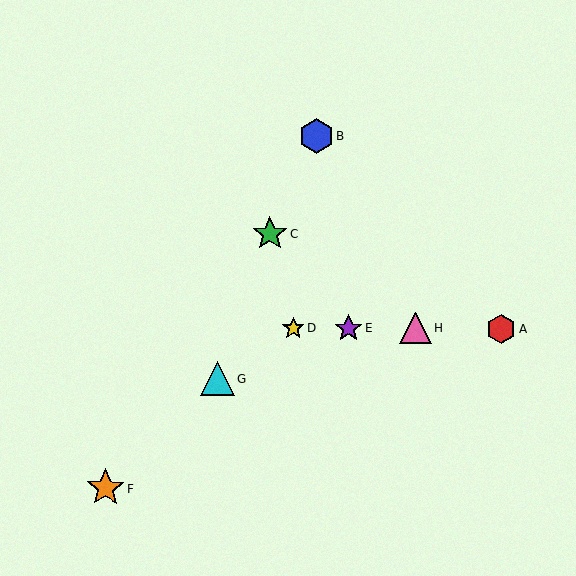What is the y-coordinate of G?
Object G is at y≈379.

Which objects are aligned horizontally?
Objects A, D, E, H are aligned horizontally.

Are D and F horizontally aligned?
No, D is at y≈328 and F is at y≈488.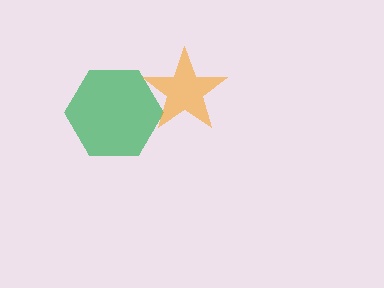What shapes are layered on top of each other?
The layered shapes are: a green hexagon, an orange star.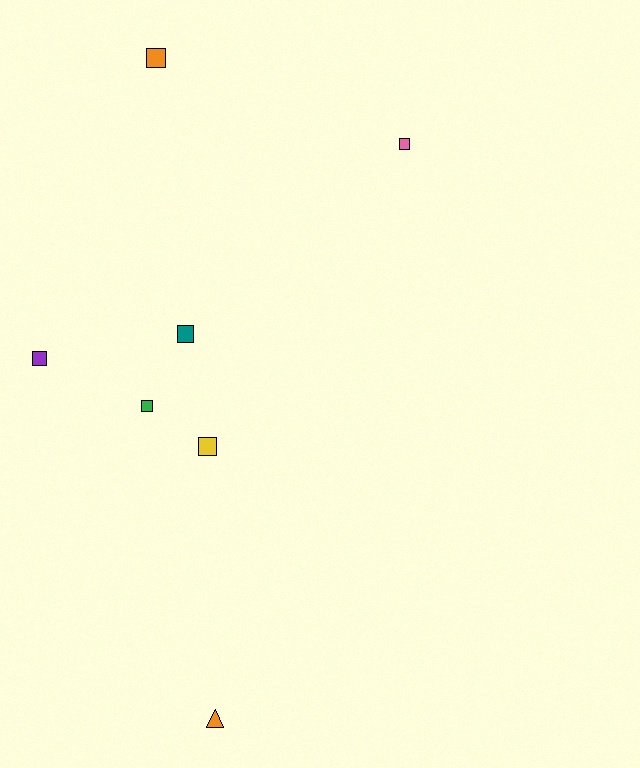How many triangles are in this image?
There is 1 triangle.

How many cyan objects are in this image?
There are no cyan objects.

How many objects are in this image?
There are 7 objects.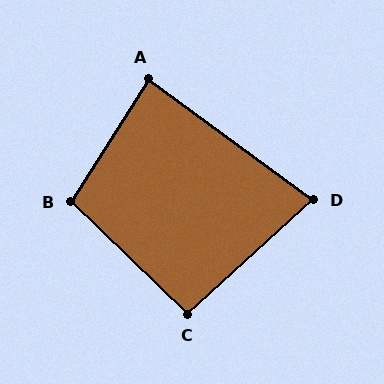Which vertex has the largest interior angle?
B, at approximately 102 degrees.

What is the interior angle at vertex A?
Approximately 86 degrees (approximately right).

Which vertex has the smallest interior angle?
D, at approximately 78 degrees.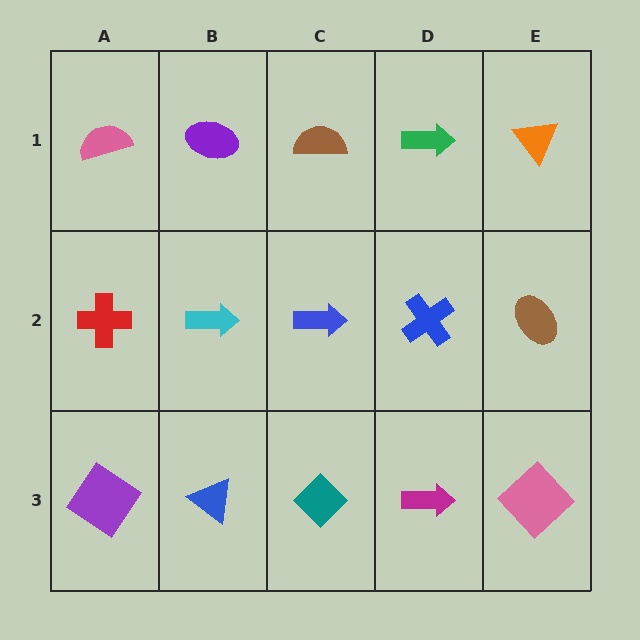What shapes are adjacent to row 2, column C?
A brown semicircle (row 1, column C), a teal diamond (row 3, column C), a cyan arrow (row 2, column B), a blue cross (row 2, column D).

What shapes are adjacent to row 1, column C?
A blue arrow (row 2, column C), a purple ellipse (row 1, column B), a green arrow (row 1, column D).